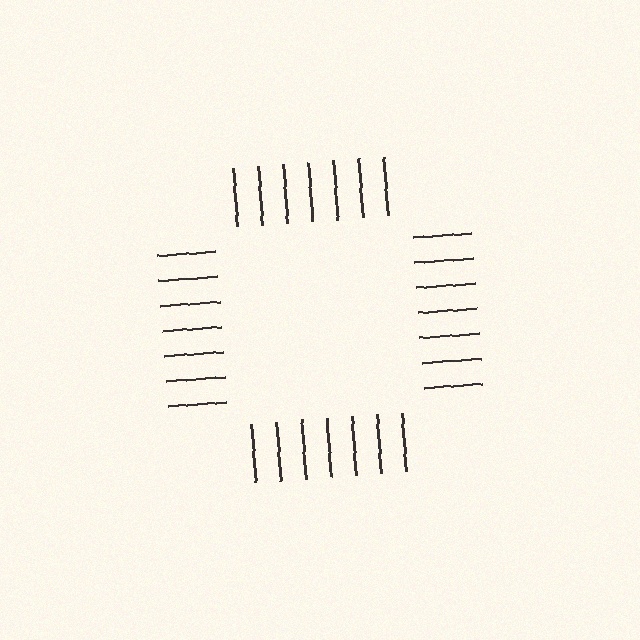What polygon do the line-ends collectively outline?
An illusory square — the line segments terminate on its edges but no continuous stroke is drawn.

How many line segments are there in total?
28 — 7 along each of the 4 edges.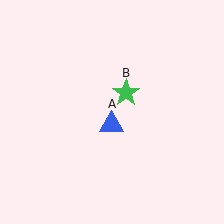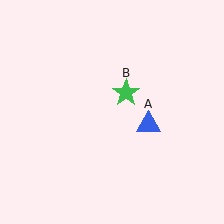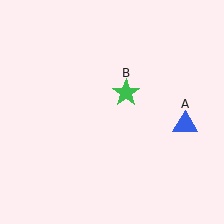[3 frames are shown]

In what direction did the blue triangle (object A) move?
The blue triangle (object A) moved right.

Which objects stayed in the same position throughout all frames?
Green star (object B) remained stationary.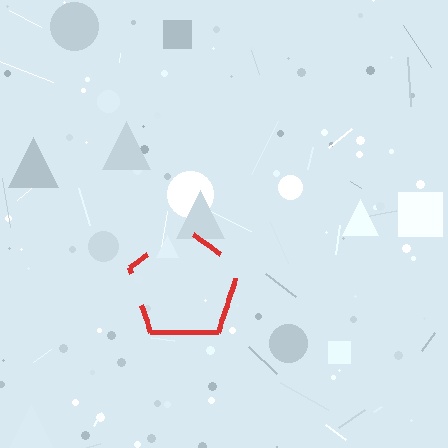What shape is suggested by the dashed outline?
The dashed outline suggests a pentagon.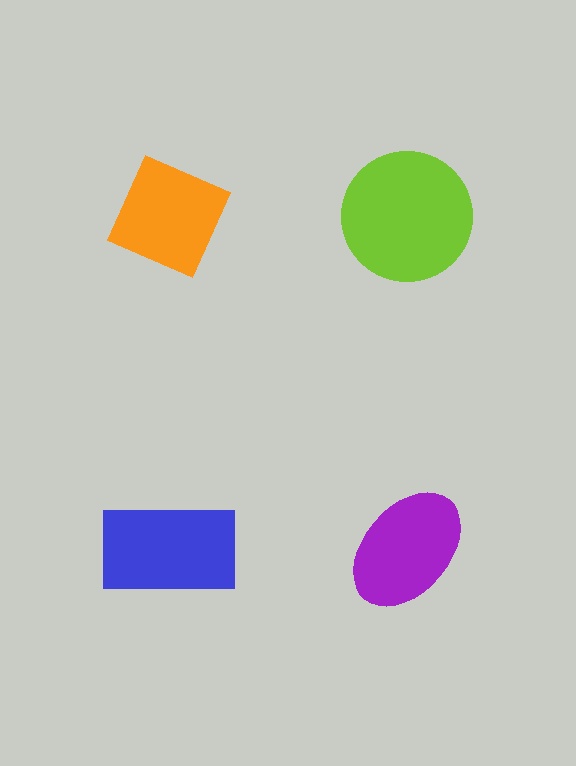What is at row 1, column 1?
An orange diamond.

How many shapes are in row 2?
2 shapes.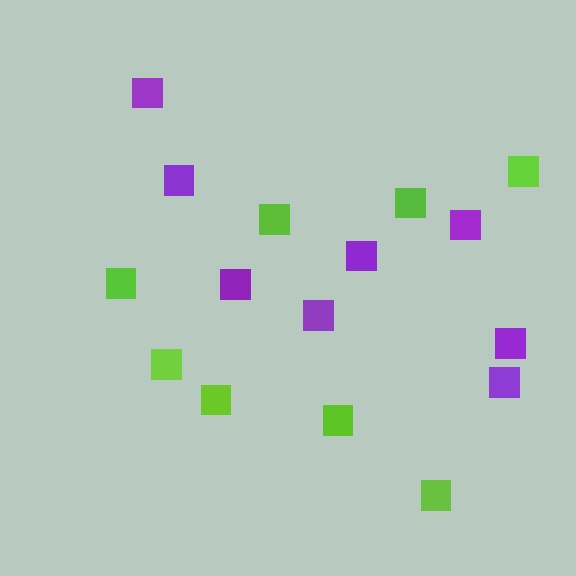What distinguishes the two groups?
There are 2 groups: one group of lime squares (8) and one group of purple squares (8).